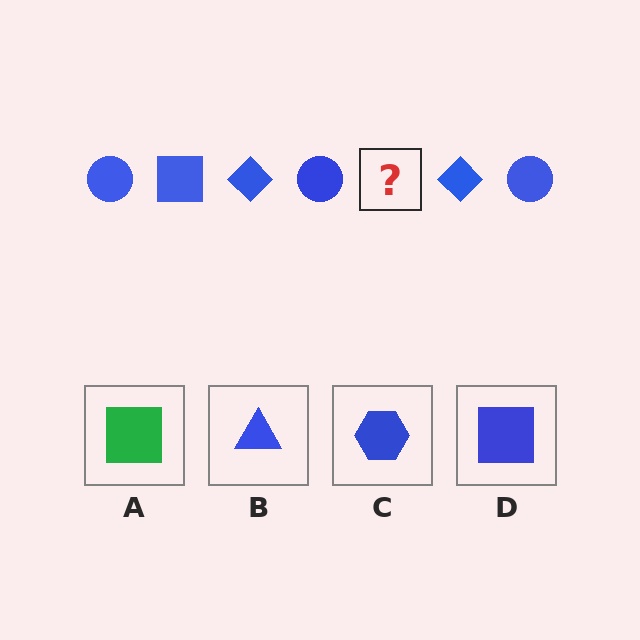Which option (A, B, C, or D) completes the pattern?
D.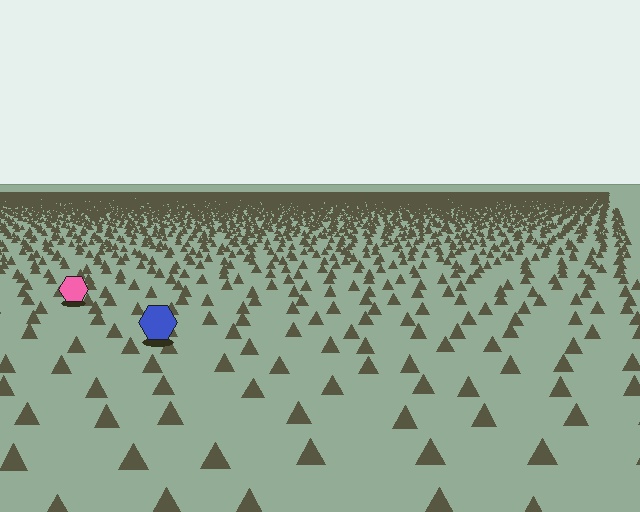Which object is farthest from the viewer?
The pink hexagon is farthest from the viewer. It appears smaller and the ground texture around it is denser.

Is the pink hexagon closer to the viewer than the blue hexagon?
No. The blue hexagon is closer — you can tell from the texture gradient: the ground texture is coarser near it.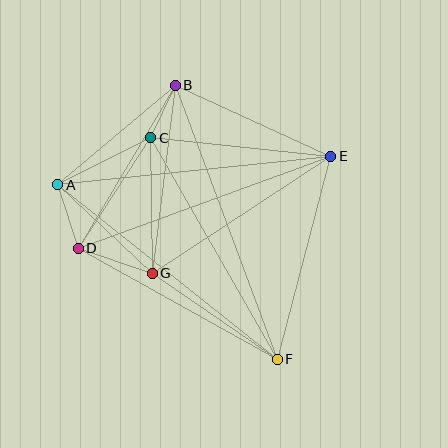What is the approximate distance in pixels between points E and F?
The distance between E and F is approximately 210 pixels.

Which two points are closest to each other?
Points B and C are closest to each other.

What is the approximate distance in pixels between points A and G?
The distance between A and G is approximately 129 pixels.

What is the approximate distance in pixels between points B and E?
The distance between B and E is approximately 171 pixels.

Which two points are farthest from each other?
Points B and F are farthest from each other.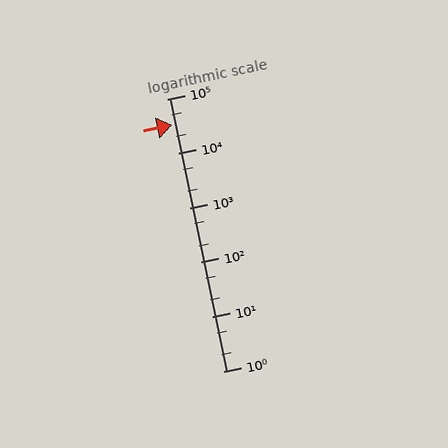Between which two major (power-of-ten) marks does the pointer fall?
The pointer is between 10000 and 100000.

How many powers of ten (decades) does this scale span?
The scale spans 5 decades, from 1 to 100000.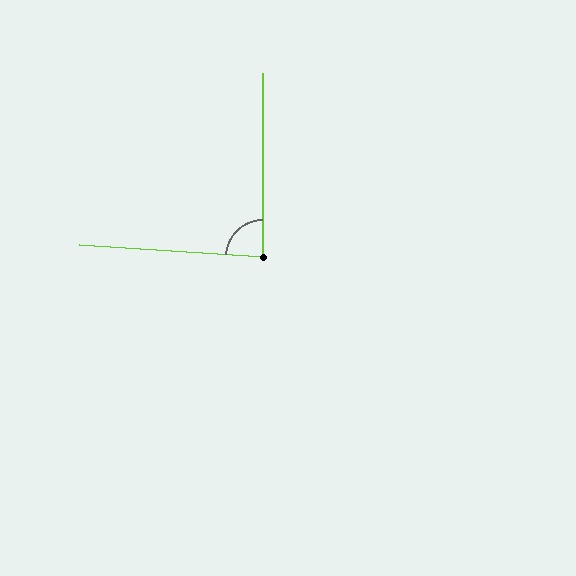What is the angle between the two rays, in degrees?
Approximately 87 degrees.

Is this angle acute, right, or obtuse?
It is approximately a right angle.